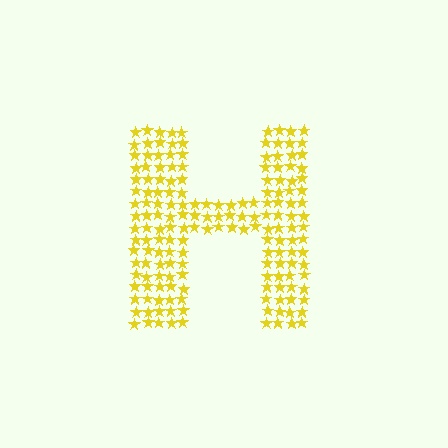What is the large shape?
The large shape is the letter H.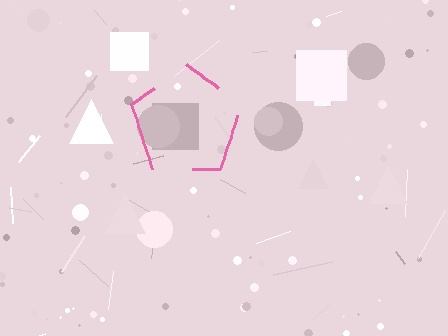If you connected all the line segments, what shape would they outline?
They would outline a pentagon.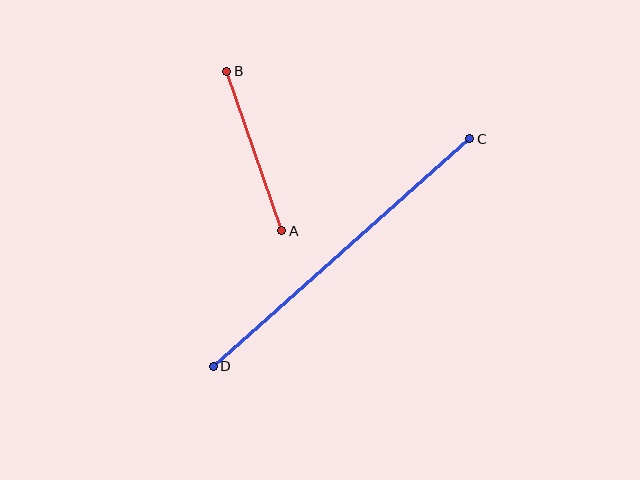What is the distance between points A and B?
The distance is approximately 168 pixels.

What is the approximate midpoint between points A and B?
The midpoint is at approximately (254, 151) pixels.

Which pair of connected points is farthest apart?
Points C and D are farthest apart.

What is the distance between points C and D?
The distance is approximately 343 pixels.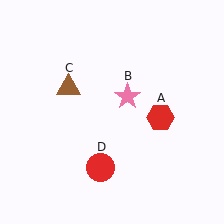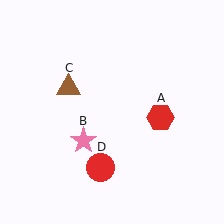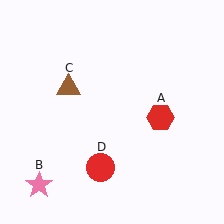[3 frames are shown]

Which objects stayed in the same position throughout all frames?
Red hexagon (object A) and brown triangle (object C) and red circle (object D) remained stationary.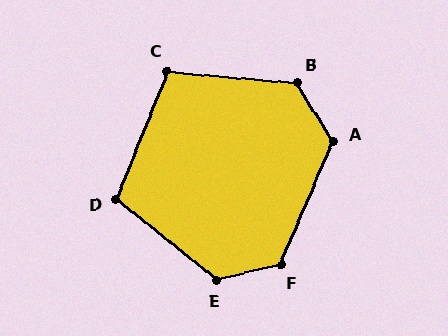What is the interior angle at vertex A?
Approximately 126 degrees (obtuse).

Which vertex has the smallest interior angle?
C, at approximately 107 degrees.